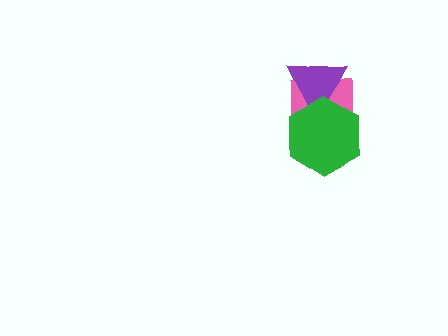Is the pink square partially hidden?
Yes, it is partially covered by another shape.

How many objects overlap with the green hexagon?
2 objects overlap with the green hexagon.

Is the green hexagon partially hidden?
No, no other shape covers it.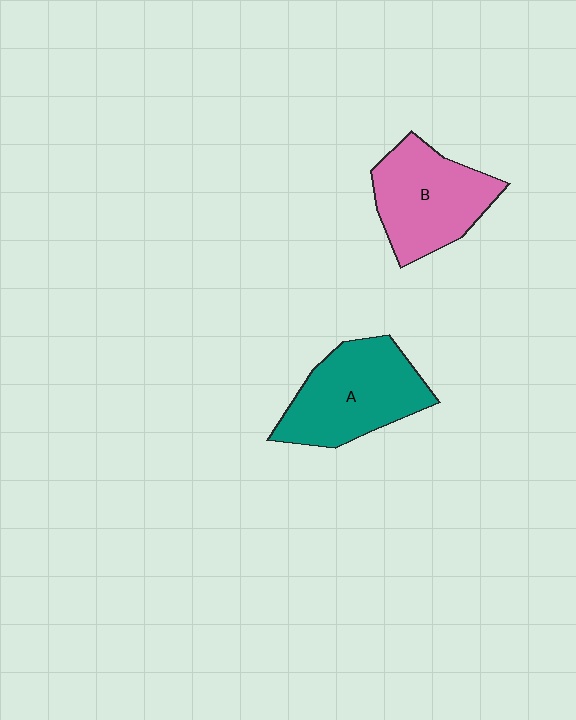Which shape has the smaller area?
Shape B (pink).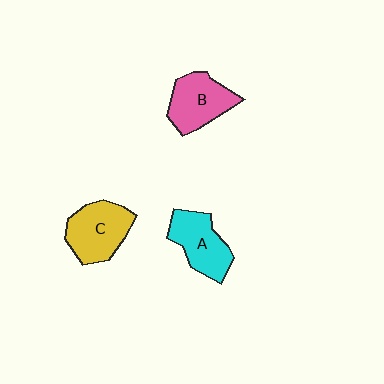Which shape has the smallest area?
Shape A (cyan).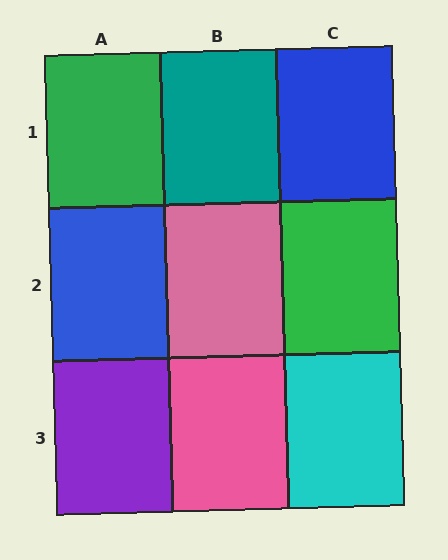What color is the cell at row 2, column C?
Green.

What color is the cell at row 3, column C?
Cyan.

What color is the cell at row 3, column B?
Pink.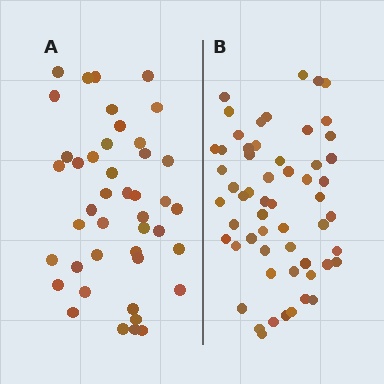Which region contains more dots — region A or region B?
Region B (the right region) has more dots.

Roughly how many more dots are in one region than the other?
Region B has approximately 15 more dots than region A.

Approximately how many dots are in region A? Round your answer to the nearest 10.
About 40 dots. (The exact count is 43, which rounds to 40.)